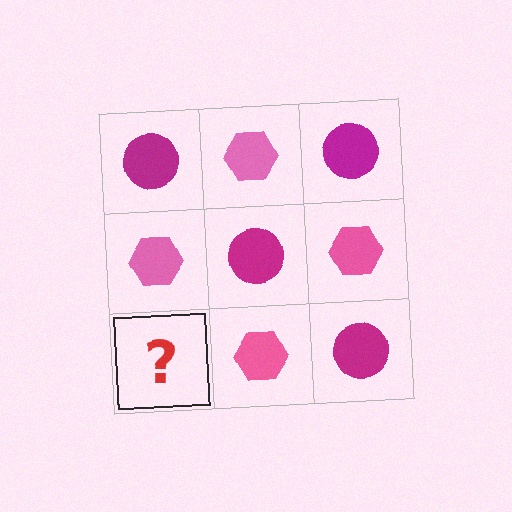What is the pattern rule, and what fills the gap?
The rule is that it alternates magenta circle and pink hexagon in a checkerboard pattern. The gap should be filled with a magenta circle.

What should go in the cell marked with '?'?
The missing cell should contain a magenta circle.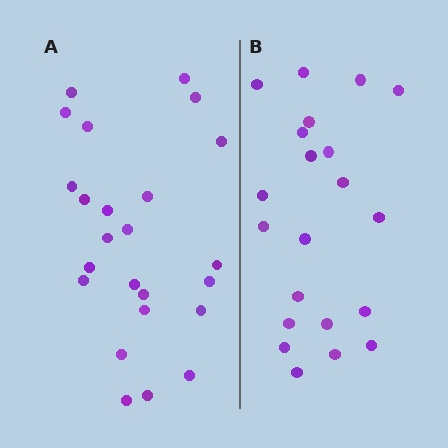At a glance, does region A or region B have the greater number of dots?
Region A (the left region) has more dots.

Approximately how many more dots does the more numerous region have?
Region A has just a few more — roughly 2 or 3 more dots than region B.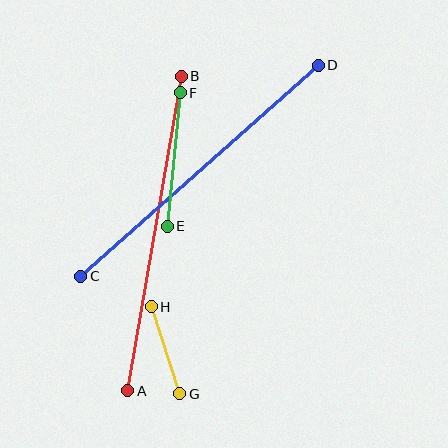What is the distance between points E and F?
The distance is approximately 134 pixels.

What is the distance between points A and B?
The distance is approximately 319 pixels.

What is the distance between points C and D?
The distance is approximately 317 pixels.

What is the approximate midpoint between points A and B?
The midpoint is at approximately (154, 234) pixels.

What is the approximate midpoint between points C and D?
The midpoint is at approximately (200, 171) pixels.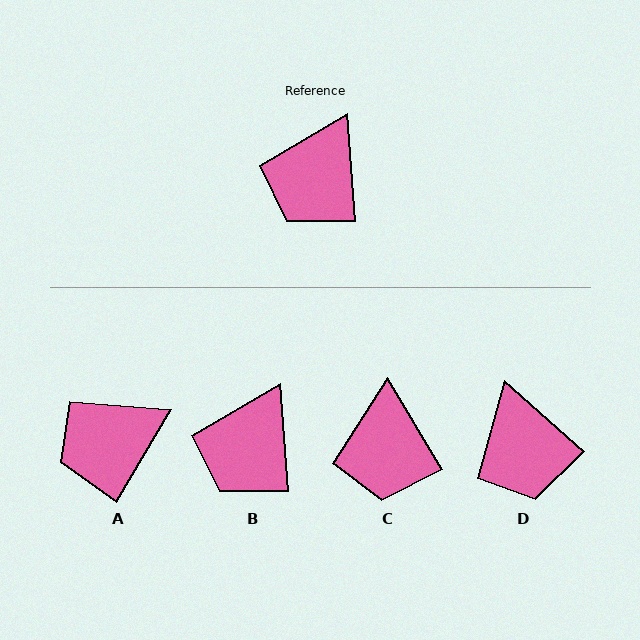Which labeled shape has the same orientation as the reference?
B.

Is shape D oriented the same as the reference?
No, it is off by about 44 degrees.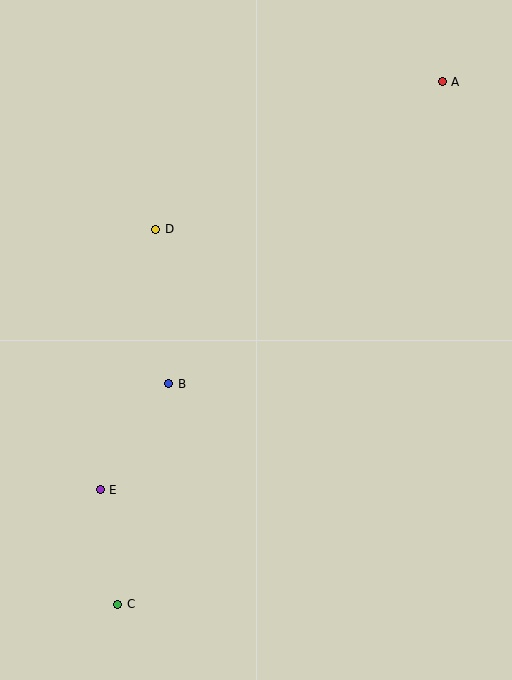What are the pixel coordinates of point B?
Point B is at (169, 384).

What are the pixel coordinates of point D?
Point D is at (156, 229).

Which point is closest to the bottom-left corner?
Point C is closest to the bottom-left corner.